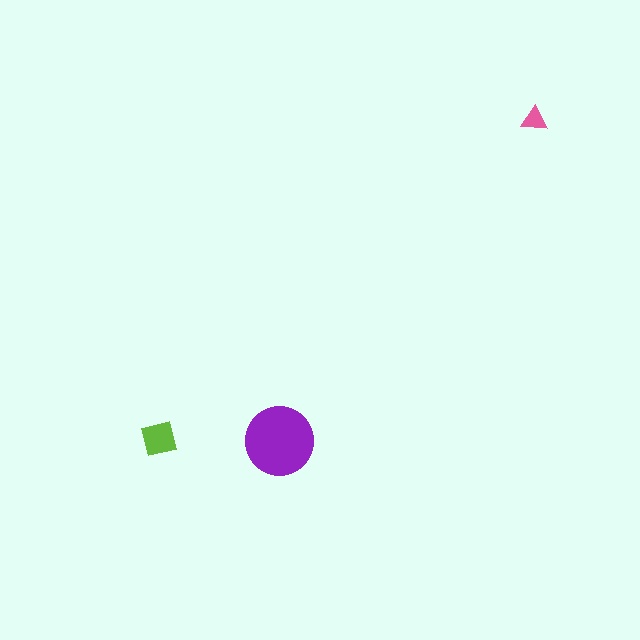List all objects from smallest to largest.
The pink triangle, the lime square, the purple circle.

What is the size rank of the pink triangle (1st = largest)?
3rd.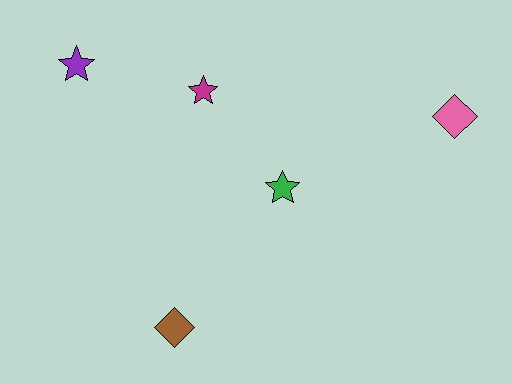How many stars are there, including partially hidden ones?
There are 3 stars.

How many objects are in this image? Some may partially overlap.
There are 5 objects.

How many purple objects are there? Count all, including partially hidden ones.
There is 1 purple object.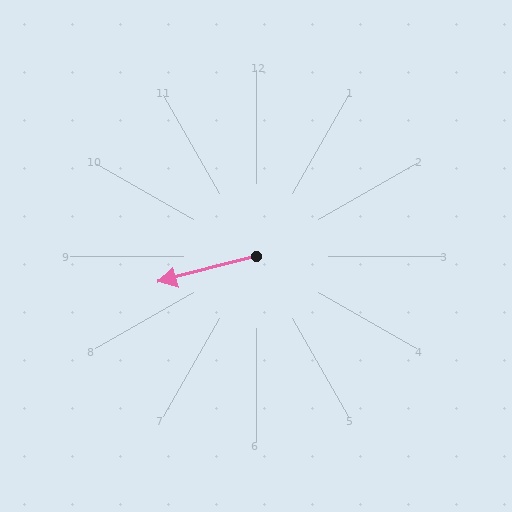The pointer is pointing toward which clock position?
Roughly 9 o'clock.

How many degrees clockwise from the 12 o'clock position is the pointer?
Approximately 255 degrees.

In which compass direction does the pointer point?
West.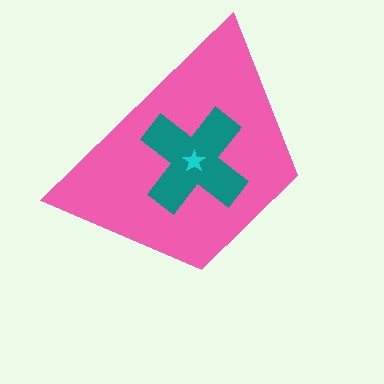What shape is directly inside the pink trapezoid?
The teal cross.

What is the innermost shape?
The cyan star.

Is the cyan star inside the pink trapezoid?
Yes.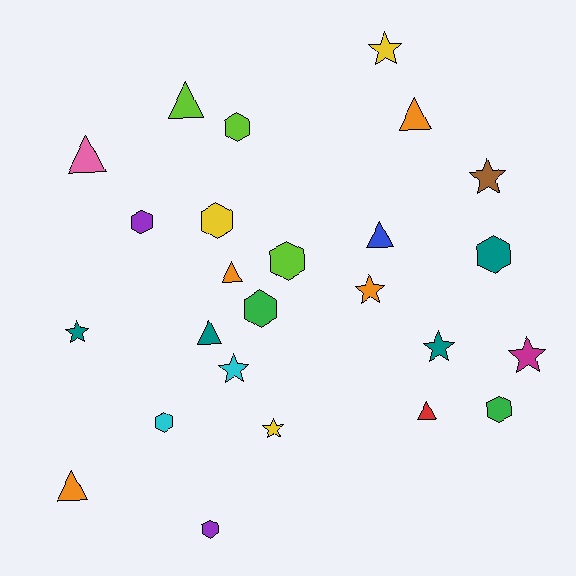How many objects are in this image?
There are 25 objects.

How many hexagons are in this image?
There are 9 hexagons.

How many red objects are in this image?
There is 1 red object.